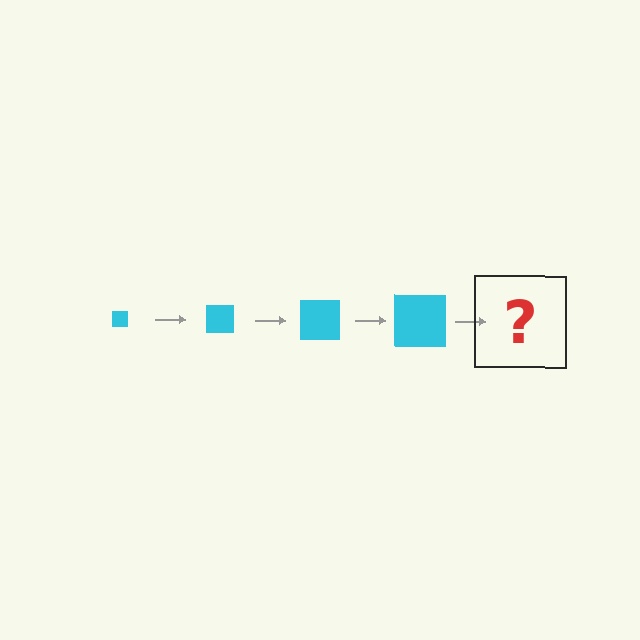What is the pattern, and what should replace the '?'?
The pattern is that the square gets progressively larger each step. The '?' should be a cyan square, larger than the previous one.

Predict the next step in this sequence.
The next step is a cyan square, larger than the previous one.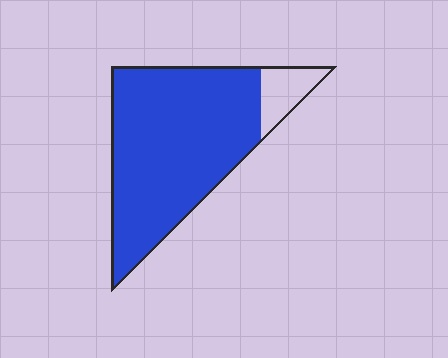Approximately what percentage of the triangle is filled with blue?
Approximately 90%.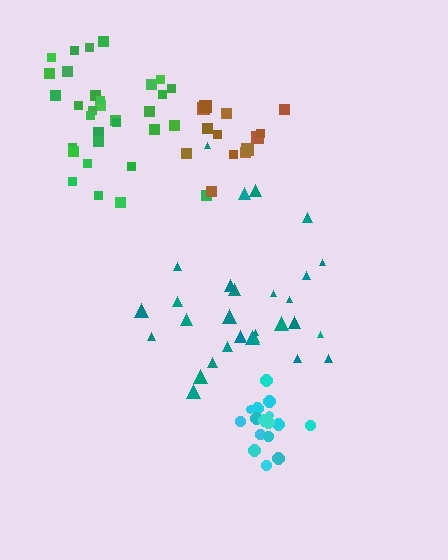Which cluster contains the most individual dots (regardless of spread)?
Green (32).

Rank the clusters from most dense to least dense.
cyan, green, brown, teal.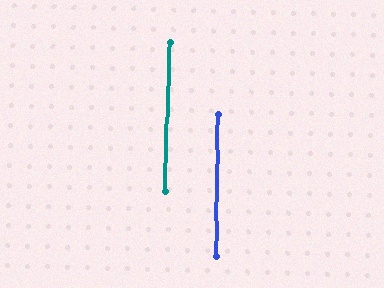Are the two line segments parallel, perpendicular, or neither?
Parallel — their directions differ by only 1.3°.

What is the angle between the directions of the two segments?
Approximately 1 degree.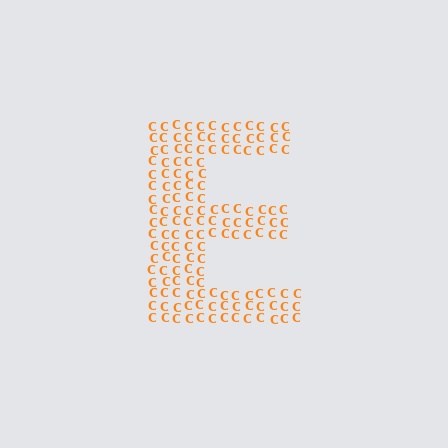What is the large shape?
The large shape is the letter E.